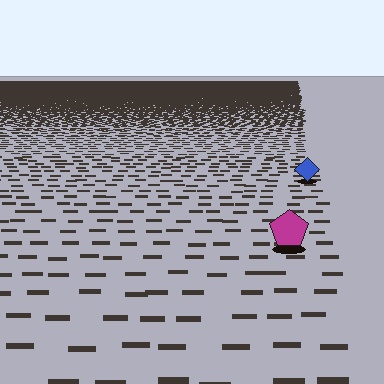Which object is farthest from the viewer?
The blue diamond is farthest from the viewer. It appears smaller and the ground texture around it is denser.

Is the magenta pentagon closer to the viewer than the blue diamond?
Yes. The magenta pentagon is closer — you can tell from the texture gradient: the ground texture is coarser near it.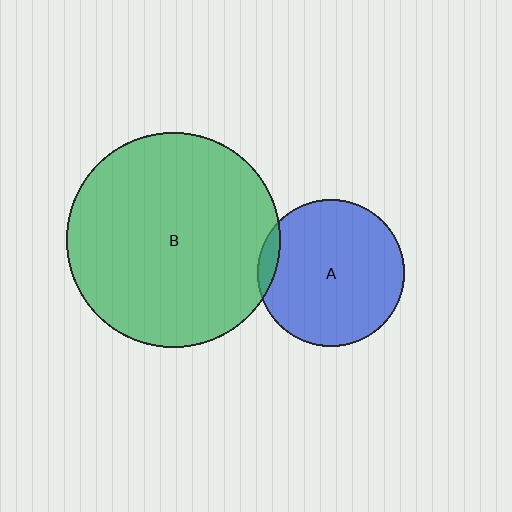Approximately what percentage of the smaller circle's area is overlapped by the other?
Approximately 5%.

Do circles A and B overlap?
Yes.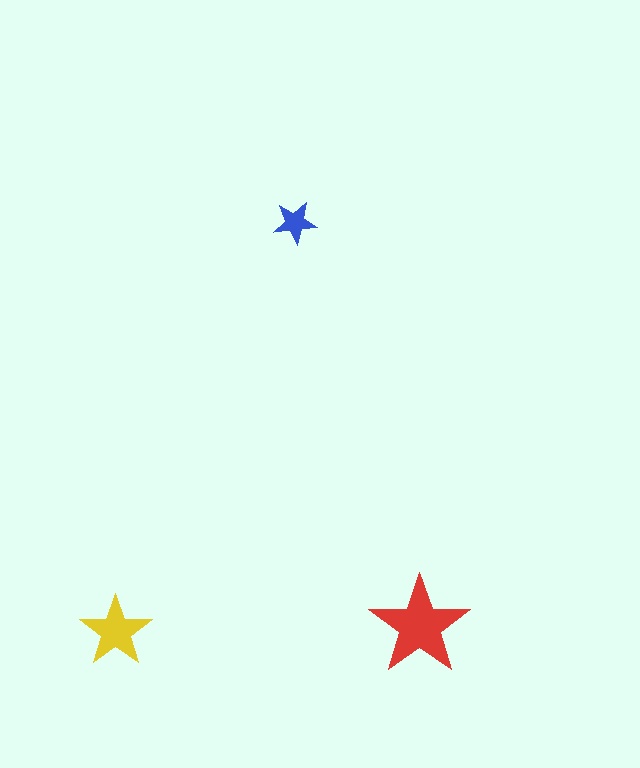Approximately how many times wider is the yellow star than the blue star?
About 1.5 times wider.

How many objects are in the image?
There are 3 objects in the image.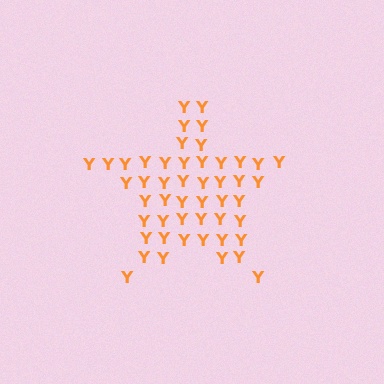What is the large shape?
The large shape is a star.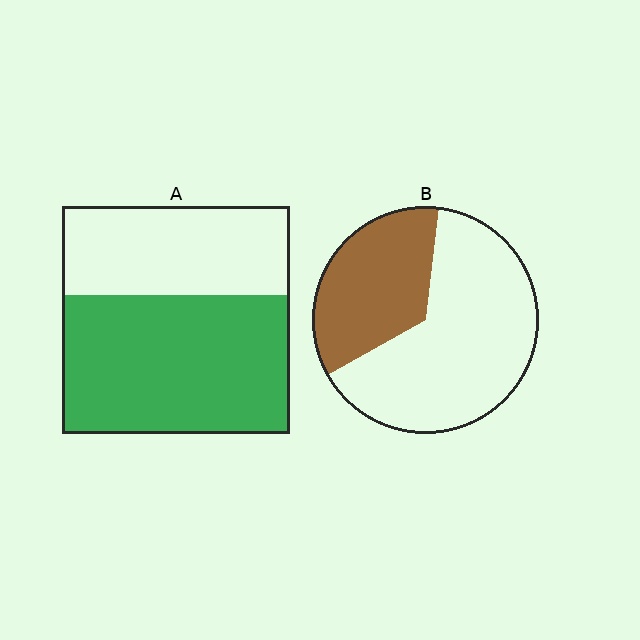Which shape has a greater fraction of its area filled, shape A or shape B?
Shape A.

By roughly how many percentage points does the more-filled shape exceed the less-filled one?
By roughly 25 percentage points (A over B).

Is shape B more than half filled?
No.